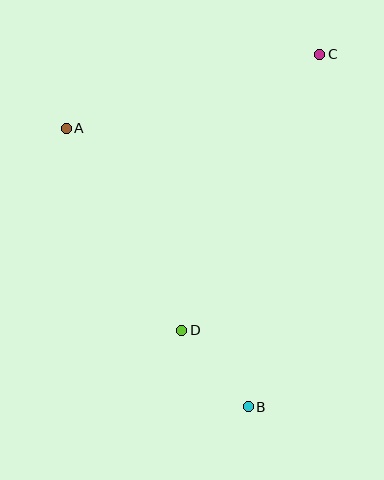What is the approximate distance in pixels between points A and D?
The distance between A and D is approximately 233 pixels.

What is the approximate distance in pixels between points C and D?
The distance between C and D is approximately 309 pixels.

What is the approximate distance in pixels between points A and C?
The distance between A and C is approximately 264 pixels.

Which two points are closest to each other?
Points B and D are closest to each other.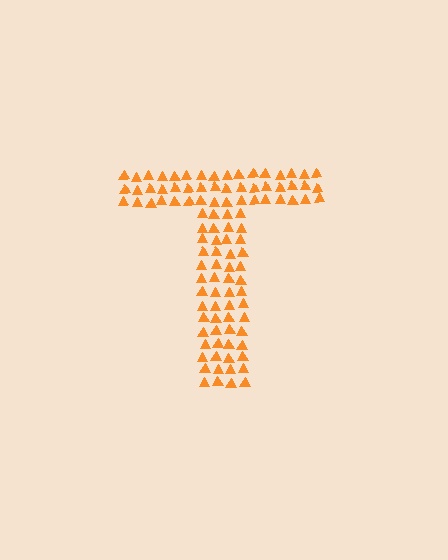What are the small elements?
The small elements are triangles.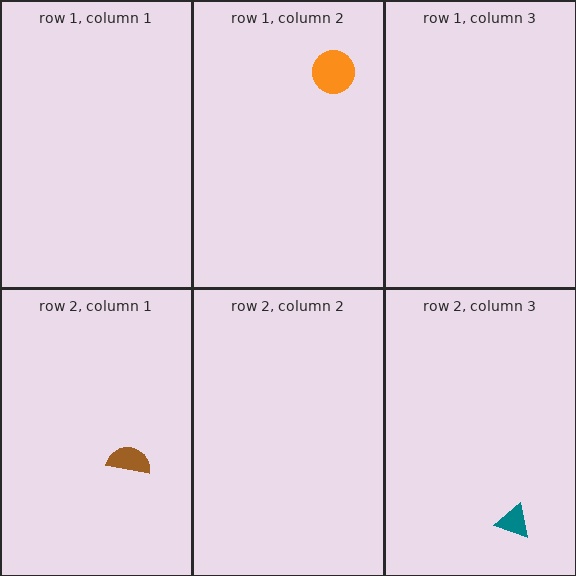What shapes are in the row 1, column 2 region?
The orange circle.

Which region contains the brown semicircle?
The row 2, column 1 region.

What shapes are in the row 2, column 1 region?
The brown semicircle.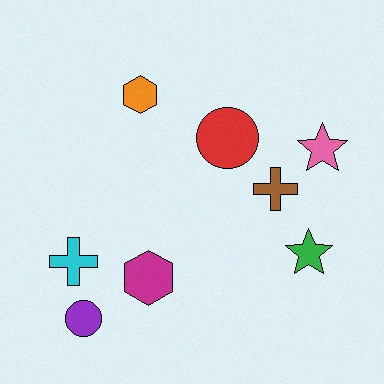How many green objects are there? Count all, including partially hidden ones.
There is 1 green object.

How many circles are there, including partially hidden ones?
There are 2 circles.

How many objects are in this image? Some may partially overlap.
There are 8 objects.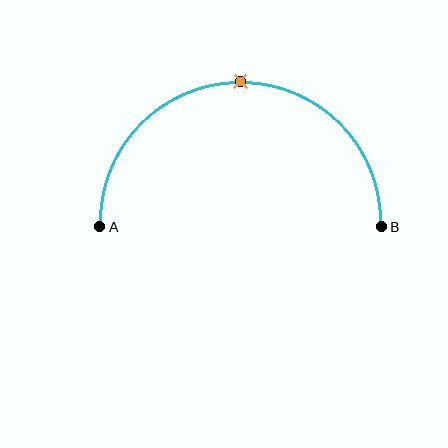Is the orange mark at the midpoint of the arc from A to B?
Yes. The orange mark lies on the arc at equal arc-length from both A and B — it is the arc midpoint.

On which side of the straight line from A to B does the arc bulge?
The arc bulges above the straight line connecting A and B.